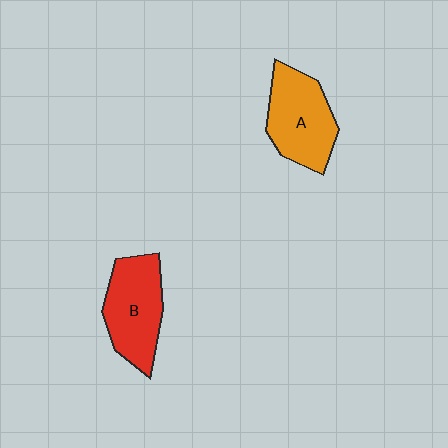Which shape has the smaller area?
Shape B (red).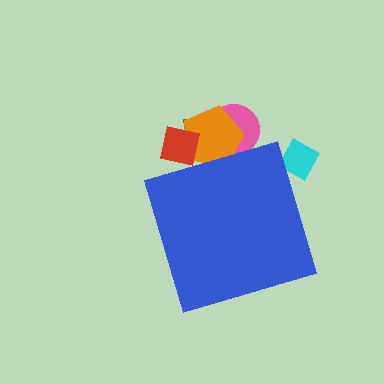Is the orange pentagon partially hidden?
Yes, the orange pentagon is partially hidden behind the blue diamond.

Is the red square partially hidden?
Yes, the red square is partially hidden behind the blue diamond.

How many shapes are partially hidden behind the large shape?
5 shapes are partially hidden.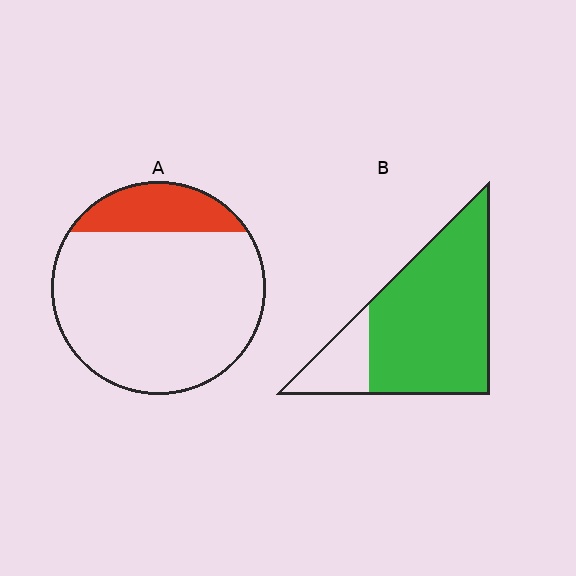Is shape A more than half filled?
No.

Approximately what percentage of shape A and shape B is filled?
A is approximately 20% and B is approximately 80%.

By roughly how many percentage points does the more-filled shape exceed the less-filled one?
By roughly 65 percentage points (B over A).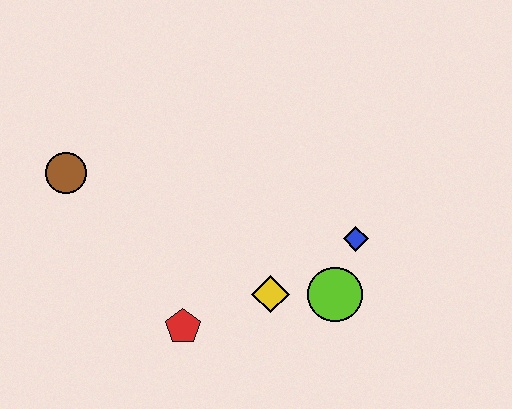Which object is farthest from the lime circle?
The brown circle is farthest from the lime circle.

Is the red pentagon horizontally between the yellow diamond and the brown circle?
Yes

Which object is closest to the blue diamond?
The lime circle is closest to the blue diamond.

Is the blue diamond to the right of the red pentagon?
Yes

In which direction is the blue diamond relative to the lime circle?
The blue diamond is above the lime circle.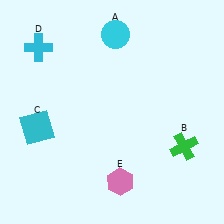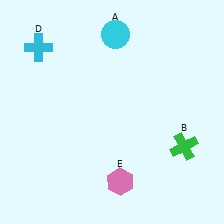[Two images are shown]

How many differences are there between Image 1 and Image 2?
There is 1 difference between the two images.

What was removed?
The cyan square (C) was removed in Image 2.